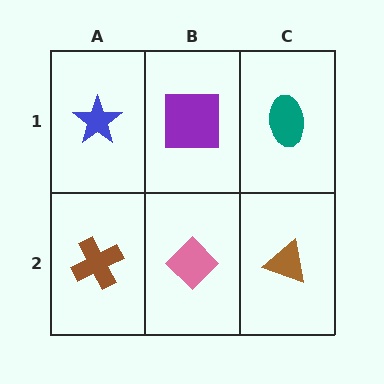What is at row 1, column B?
A purple square.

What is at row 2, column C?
A brown triangle.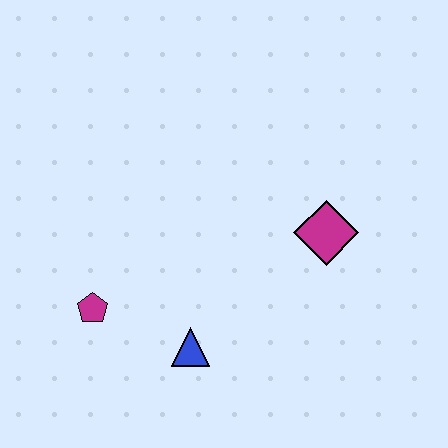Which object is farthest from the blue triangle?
The magenta diamond is farthest from the blue triangle.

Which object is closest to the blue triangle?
The magenta pentagon is closest to the blue triangle.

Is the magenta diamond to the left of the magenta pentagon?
No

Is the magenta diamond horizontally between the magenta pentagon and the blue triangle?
No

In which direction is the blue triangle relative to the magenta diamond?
The blue triangle is to the left of the magenta diamond.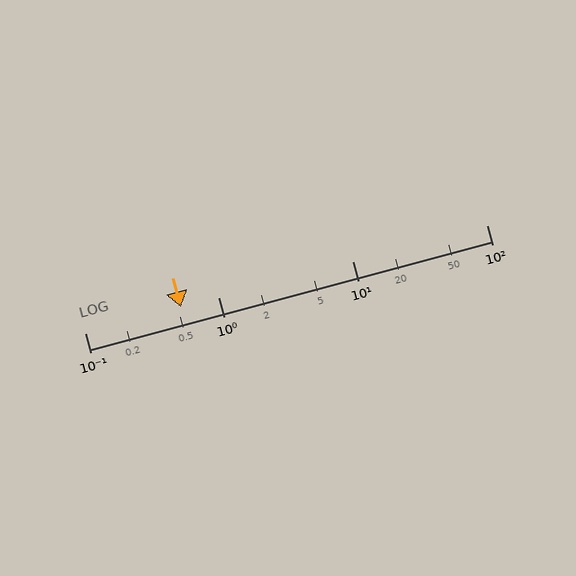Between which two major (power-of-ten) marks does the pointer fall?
The pointer is between 0.1 and 1.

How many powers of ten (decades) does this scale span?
The scale spans 3 decades, from 0.1 to 100.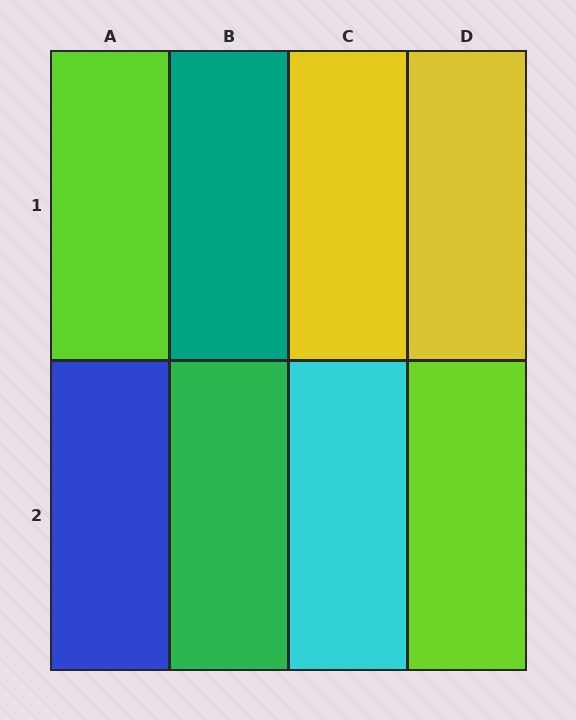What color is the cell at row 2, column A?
Blue.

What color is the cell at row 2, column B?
Green.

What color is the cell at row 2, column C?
Cyan.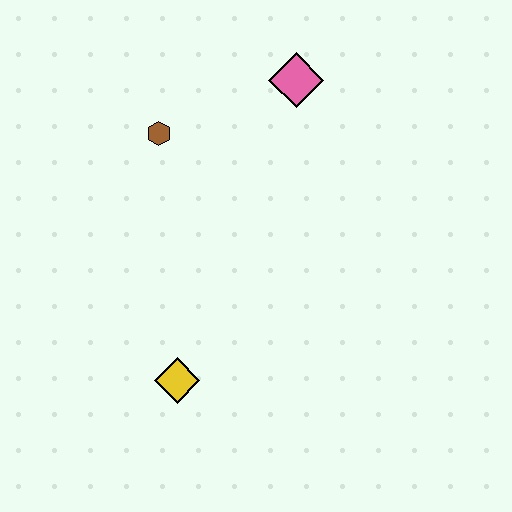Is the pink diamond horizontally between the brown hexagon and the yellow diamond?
No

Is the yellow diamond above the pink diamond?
No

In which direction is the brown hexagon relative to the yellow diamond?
The brown hexagon is above the yellow diamond.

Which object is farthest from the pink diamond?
The yellow diamond is farthest from the pink diamond.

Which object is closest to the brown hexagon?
The pink diamond is closest to the brown hexagon.